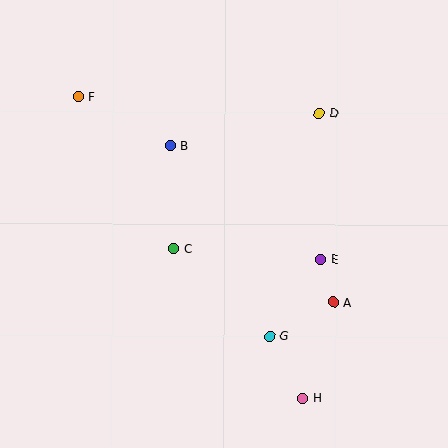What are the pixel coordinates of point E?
Point E is at (320, 260).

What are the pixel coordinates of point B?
Point B is at (170, 145).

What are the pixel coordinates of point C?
Point C is at (173, 249).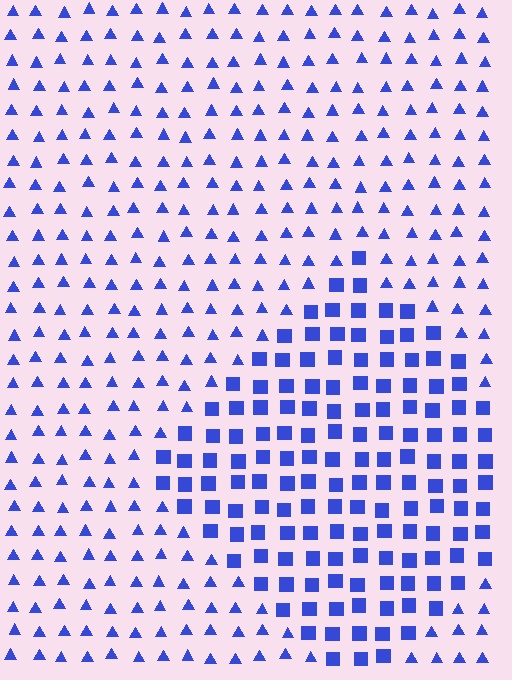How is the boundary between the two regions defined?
The boundary is defined by a change in element shape: squares inside vs. triangles outside. All elements share the same color and spacing.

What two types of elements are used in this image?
The image uses squares inside the diamond region and triangles outside it.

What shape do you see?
I see a diamond.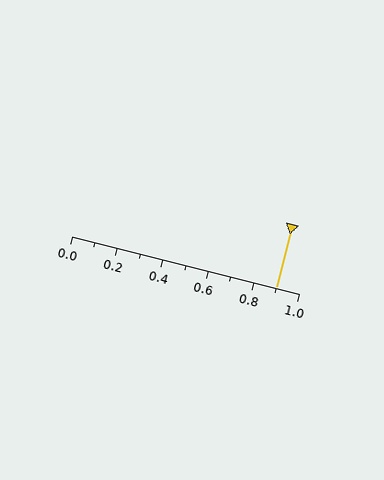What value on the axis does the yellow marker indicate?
The marker indicates approximately 0.9.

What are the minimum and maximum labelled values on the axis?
The axis runs from 0.0 to 1.0.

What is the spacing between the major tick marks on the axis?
The major ticks are spaced 0.2 apart.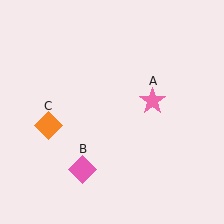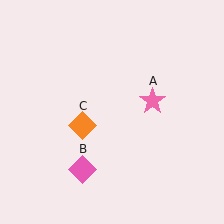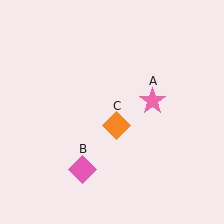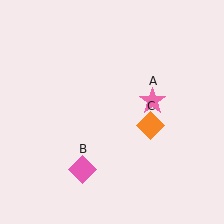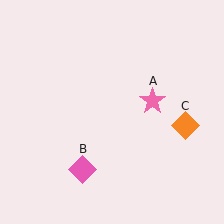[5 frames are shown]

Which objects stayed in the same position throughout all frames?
Pink star (object A) and pink diamond (object B) remained stationary.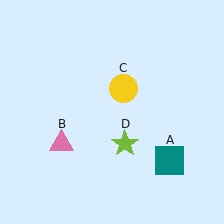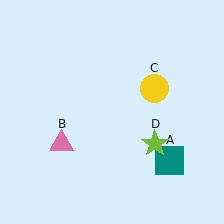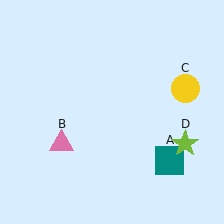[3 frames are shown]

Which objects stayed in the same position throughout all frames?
Teal square (object A) and pink triangle (object B) remained stationary.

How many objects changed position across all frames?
2 objects changed position: yellow circle (object C), lime star (object D).